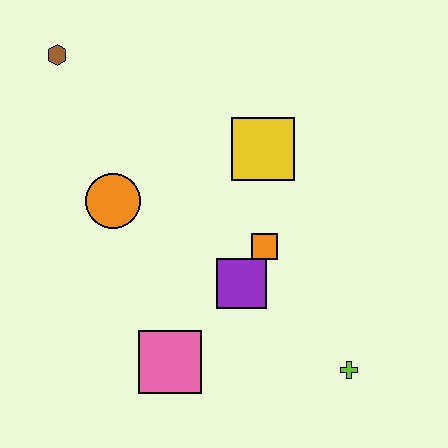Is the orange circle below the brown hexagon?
Yes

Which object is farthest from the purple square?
The brown hexagon is farthest from the purple square.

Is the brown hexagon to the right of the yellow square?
No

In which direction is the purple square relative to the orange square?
The purple square is below the orange square.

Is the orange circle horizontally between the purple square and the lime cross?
No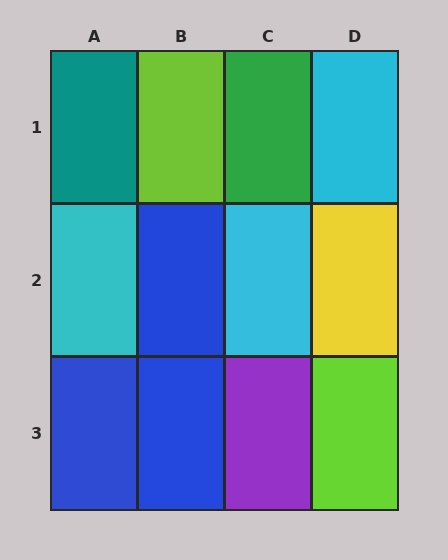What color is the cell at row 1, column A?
Teal.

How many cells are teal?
1 cell is teal.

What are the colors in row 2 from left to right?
Cyan, blue, cyan, yellow.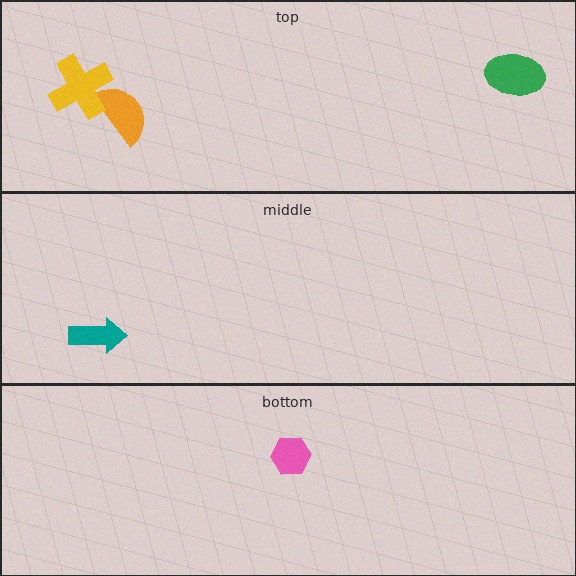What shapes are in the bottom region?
The pink hexagon.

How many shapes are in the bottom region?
1.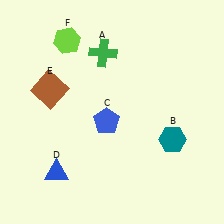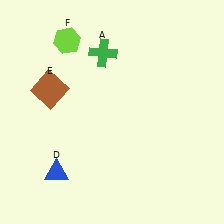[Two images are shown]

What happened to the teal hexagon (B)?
The teal hexagon (B) was removed in Image 2. It was in the bottom-right area of Image 1.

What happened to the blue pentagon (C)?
The blue pentagon (C) was removed in Image 2. It was in the bottom-left area of Image 1.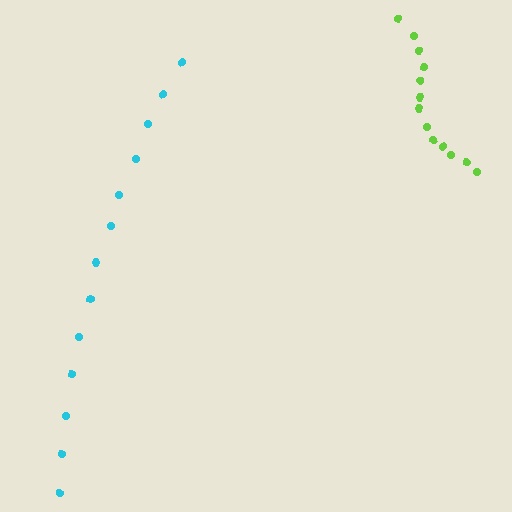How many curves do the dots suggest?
There are 2 distinct paths.